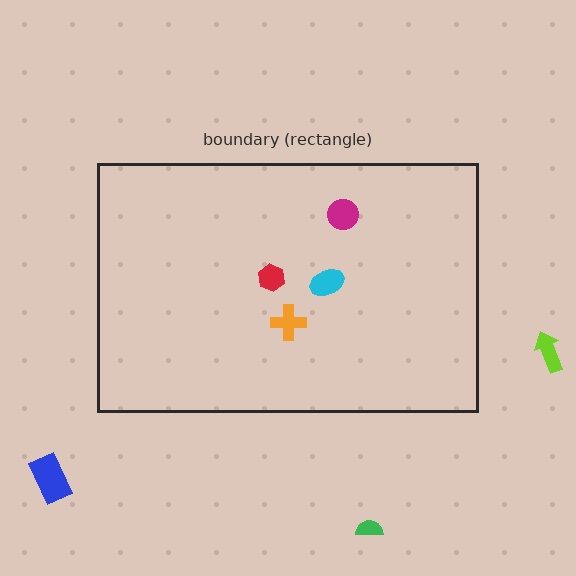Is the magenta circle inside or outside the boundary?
Inside.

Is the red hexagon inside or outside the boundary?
Inside.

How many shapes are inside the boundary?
4 inside, 3 outside.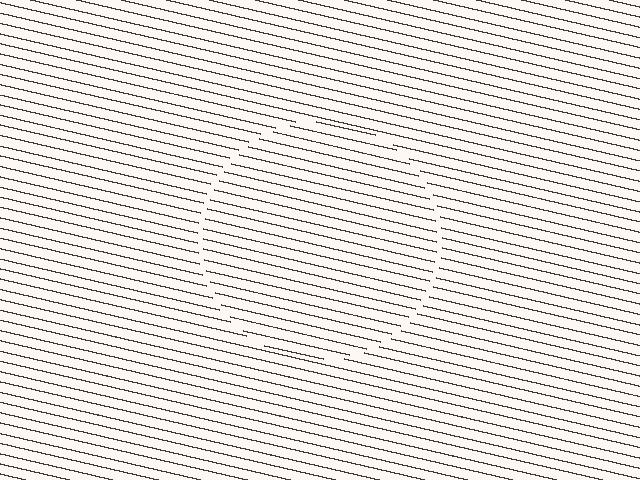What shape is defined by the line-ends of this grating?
An illusory circle. The interior of the shape contains the same grating, shifted by half a period — the contour is defined by the phase discontinuity where line-ends from the inner and outer gratings abut.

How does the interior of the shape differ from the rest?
The interior of the shape contains the same grating, shifted by half a period — the contour is defined by the phase discontinuity where line-ends from the inner and outer gratings abut.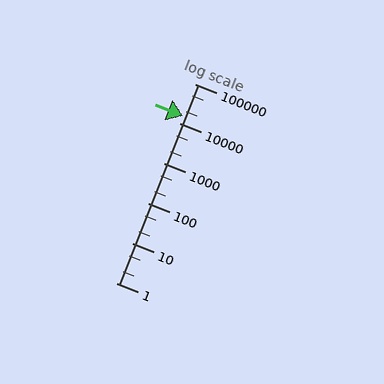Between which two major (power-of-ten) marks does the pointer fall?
The pointer is between 10000 and 100000.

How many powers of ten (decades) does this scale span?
The scale spans 5 decades, from 1 to 100000.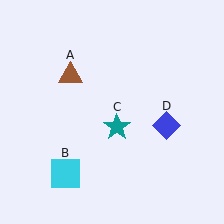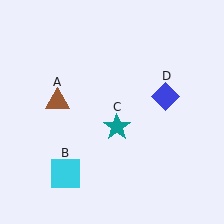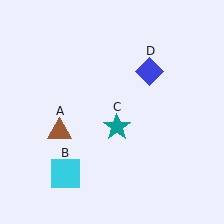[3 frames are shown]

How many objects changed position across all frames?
2 objects changed position: brown triangle (object A), blue diamond (object D).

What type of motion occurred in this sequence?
The brown triangle (object A), blue diamond (object D) rotated counterclockwise around the center of the scene.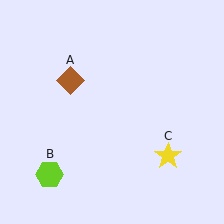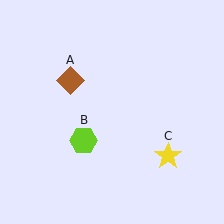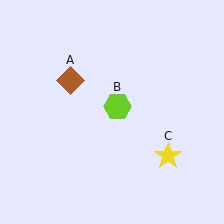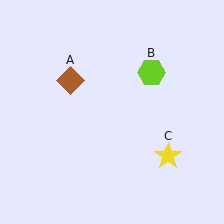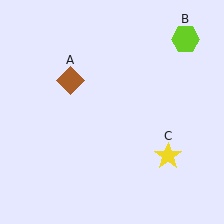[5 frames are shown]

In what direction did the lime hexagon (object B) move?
The lime hexagon (object B) moved up and to the right.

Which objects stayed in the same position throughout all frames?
Brown diamond (object A) and yellow star (object C) remained stationary.